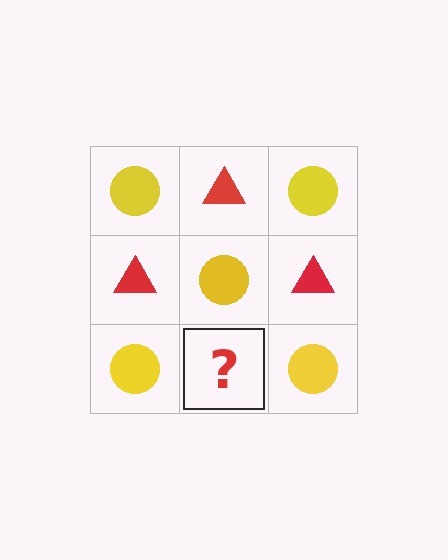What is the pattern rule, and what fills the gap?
The rule is that it alternates yellow circle and red triangle in a checkerboard pattern. The gap should be filled with a red triangle.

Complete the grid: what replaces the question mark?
The question mark should be replaced with a red triangle.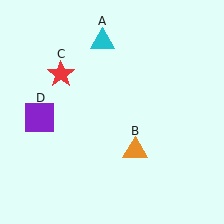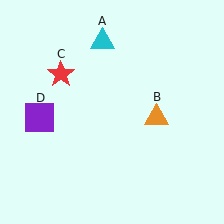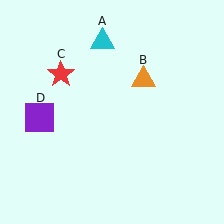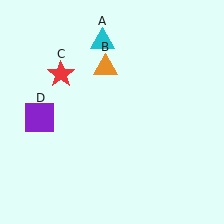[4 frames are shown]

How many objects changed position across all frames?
1 object changed position: orange triangle (object B).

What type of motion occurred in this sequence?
The orange triangle (object B) rotated counterclockwise around the center of the scene.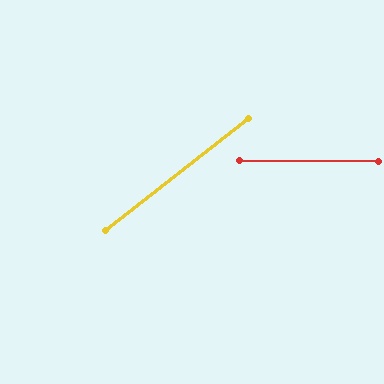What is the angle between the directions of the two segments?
Approximately 39 degrees.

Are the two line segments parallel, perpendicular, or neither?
Neither parallel nor perpendicular — they differ by about 39°.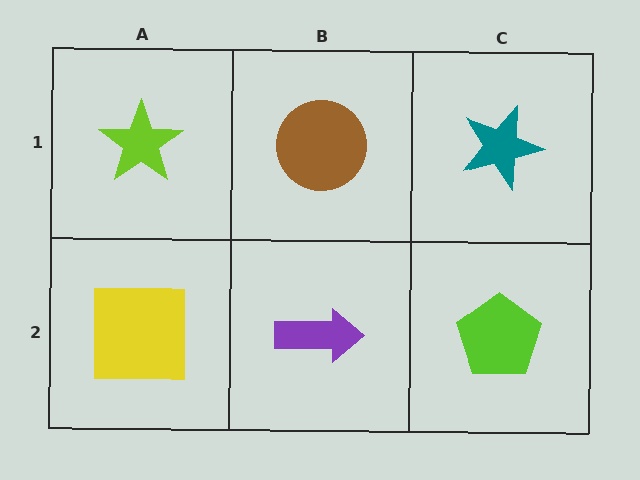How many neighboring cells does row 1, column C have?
2.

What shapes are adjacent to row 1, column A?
A yellow square (row 2, column A), a brown circle (row 1, column B).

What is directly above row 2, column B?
A brown circle.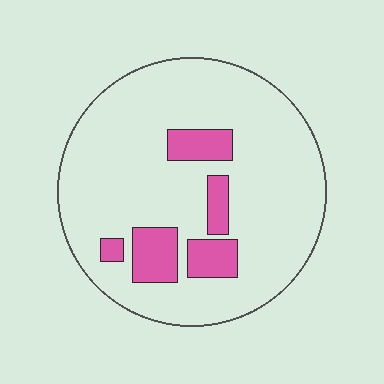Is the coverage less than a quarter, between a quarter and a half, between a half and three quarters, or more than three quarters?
Less than a quarter.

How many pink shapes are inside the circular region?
5.